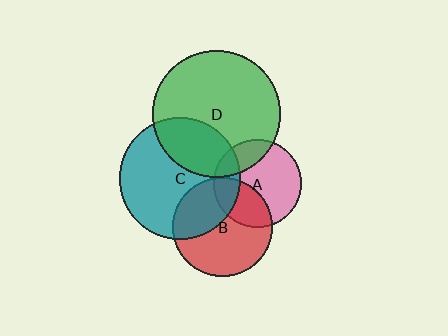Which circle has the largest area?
Circle D (green).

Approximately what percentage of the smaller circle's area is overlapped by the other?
Approximately 35%.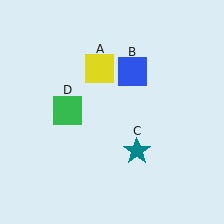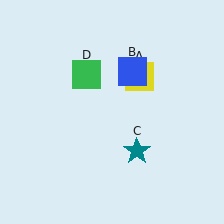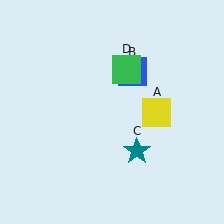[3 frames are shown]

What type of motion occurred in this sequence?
The yellow square (object A), green square (object D) rotated clockwise around the center of the scene.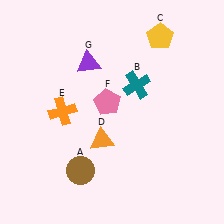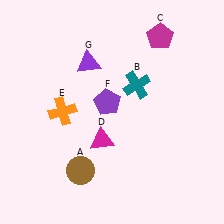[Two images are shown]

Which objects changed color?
C changed from yellow to magenta. D changed from orange to magenta. F changed from pink to purple.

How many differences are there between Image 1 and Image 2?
There are 3 differences between the two images.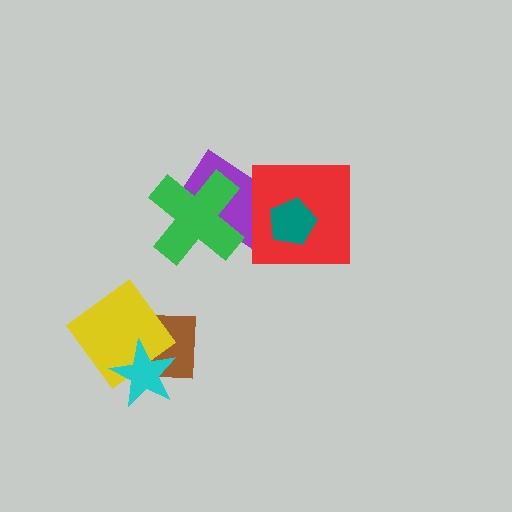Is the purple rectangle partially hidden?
Yes, it is partially covered by another shape.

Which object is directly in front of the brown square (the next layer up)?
The yellow diamond is directly in front of the brown square.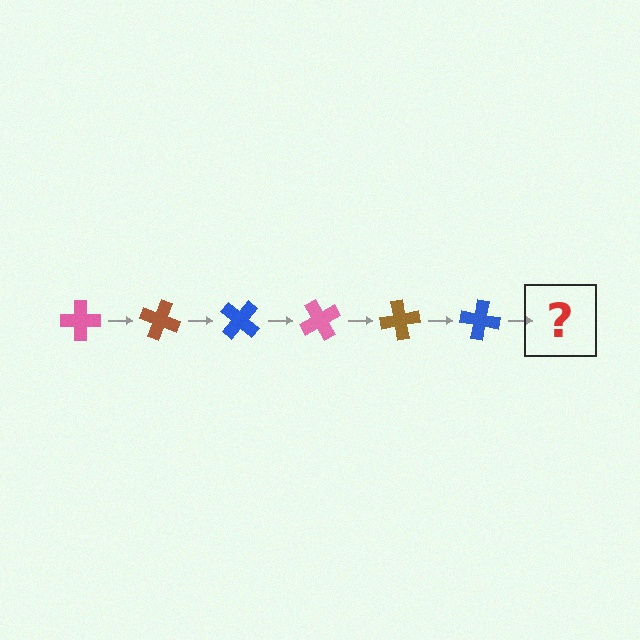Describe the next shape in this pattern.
It should be a pink cross, rotated 120 degrees from the start.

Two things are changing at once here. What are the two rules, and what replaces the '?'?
The two rules are that it rotates 20 degrees each step and the color cycles through pink, brown, and blue. The '?' should be a pink cross, rotated 120 degrees from the start.